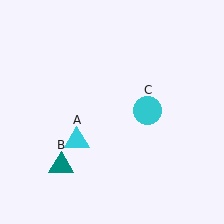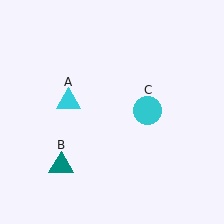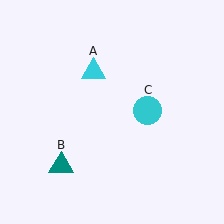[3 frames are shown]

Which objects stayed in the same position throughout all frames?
Teal triangle (object B) and cyan circle (object C) remained stationary.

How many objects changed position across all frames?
1 object changed position: cyan triangle (object A).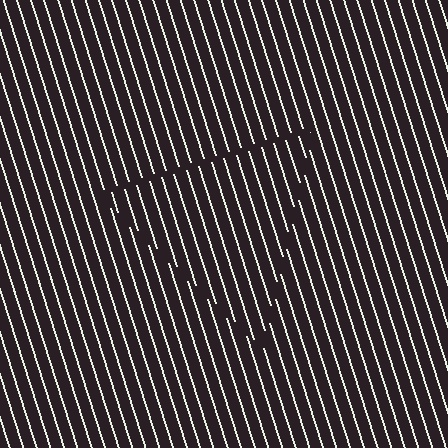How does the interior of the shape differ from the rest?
The interior of the shape contains the same grating, shifted by half a period — the contour is defined by the phase discontinuity where line-ends from the inner and outer gratings abut.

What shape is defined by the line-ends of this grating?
An illusory triangle. The interior of the shape contains the same grating, shifted by half a period — the contour is defined by the phase discontinuity where line-ends from the inner and outer gratings abut.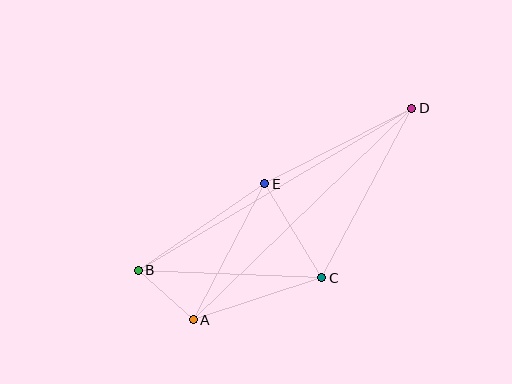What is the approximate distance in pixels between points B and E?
The distance between B and E is approximately 153 pixels.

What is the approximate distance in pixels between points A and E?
The distance between A and E is approximately 153 pixels.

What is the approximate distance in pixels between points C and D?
The distance between C and D is approximately 192 pixels.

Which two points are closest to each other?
Points A and B are closest to each other.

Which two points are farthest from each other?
Points B and D are farthest from each other.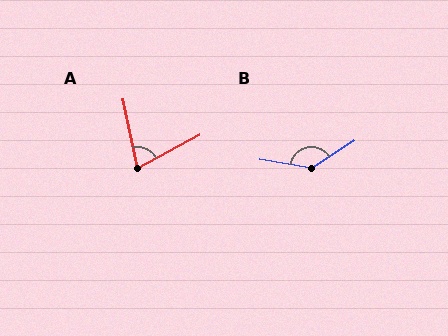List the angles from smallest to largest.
A (73°), B (138°).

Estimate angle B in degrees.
Approximately 138 degrees.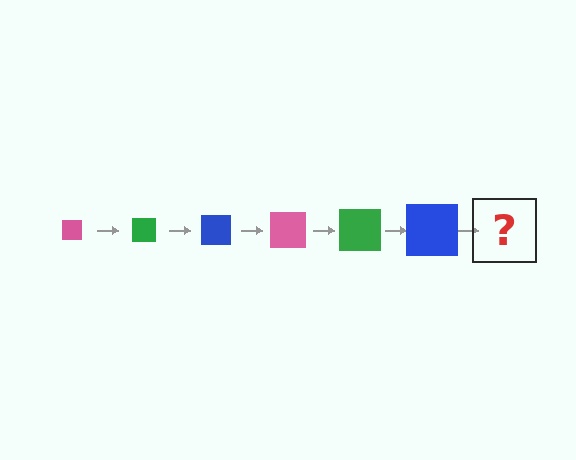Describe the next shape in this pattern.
It should be a pink square, larger than the previous one.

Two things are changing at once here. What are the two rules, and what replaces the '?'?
The two rules are that the square grows larger each step and the color cycles through pink, green, and blue. The '?' should be a pink square, larger than the previous one.